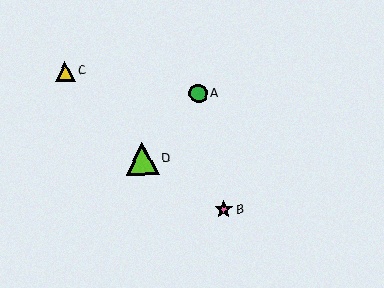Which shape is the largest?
The lime triangle (labeled D) is the largest.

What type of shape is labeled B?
Shape B is a pink star.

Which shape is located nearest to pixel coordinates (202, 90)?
The green circle (labeled A) at (199, 93) is nearest to that location.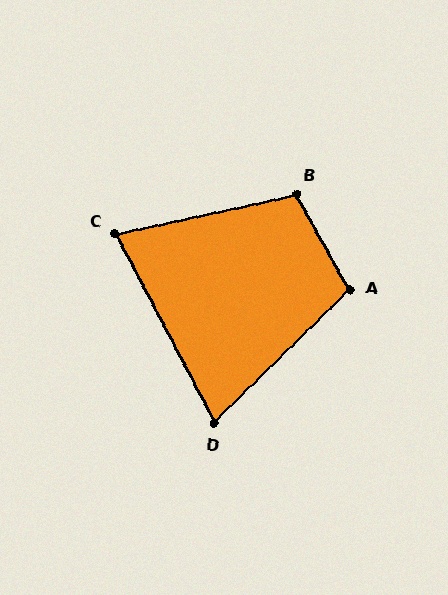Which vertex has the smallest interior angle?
D, at approximately 73 degrees.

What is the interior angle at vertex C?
Approximately 75 degrees (acute).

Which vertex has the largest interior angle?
B, at approximately 107 degrees.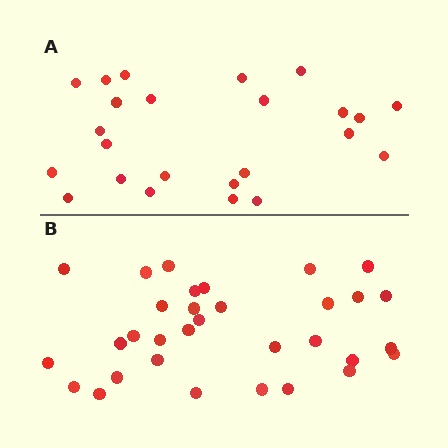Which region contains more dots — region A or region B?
Region B (the bottom region) has more dots.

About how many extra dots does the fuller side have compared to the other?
Region B has roughly 8 or so more dots than region A.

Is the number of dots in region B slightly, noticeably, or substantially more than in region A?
Region B has noticeably more, but not dramatically so. The ratio is roughly 1.3 to 1.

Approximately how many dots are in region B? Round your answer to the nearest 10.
About 30 dots. (The exact count is 32, which rounds to 30.)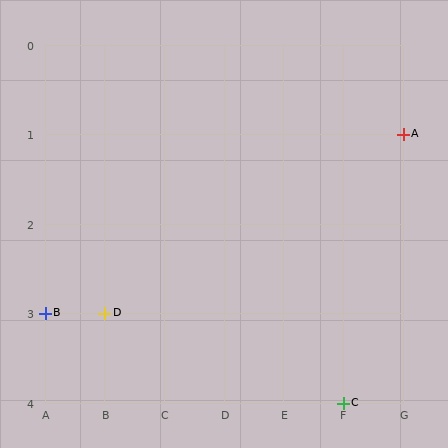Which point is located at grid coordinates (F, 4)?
Point C is at (F, 4).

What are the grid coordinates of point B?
Point B is at grid coordinates (A, 3).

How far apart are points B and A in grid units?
Points B and A are 6 columns and 2 rows apart (about 6.3 grid units diagonally).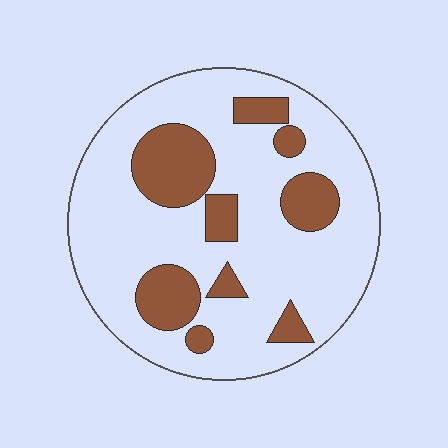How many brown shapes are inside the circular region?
9.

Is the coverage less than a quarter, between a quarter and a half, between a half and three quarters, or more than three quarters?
Less than a quarter.